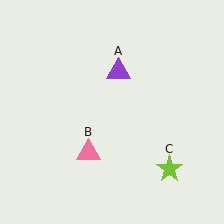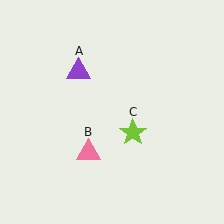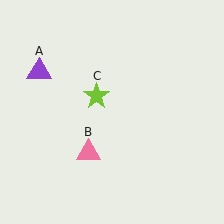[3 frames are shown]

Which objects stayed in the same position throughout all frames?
Pink triangle (object B) remained stationary.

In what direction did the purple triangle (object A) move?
The purple triangle (object A) moved left.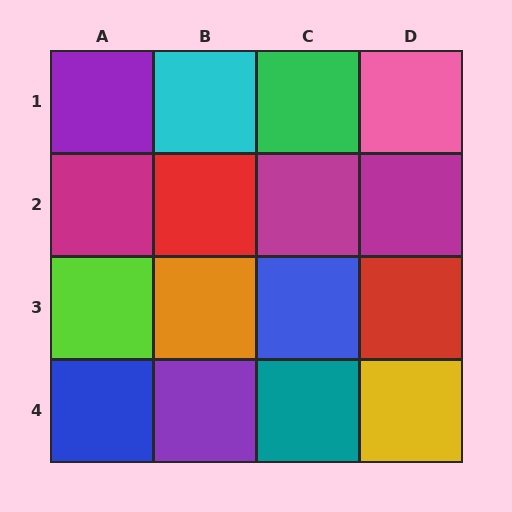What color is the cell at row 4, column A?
Blue.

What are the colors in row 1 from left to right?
Purple, cyan, green, pink.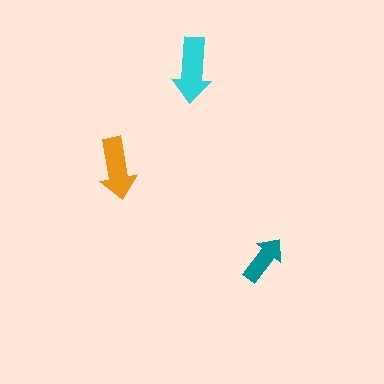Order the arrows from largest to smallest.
the cyan one, the orange one, the teal one.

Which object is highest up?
The cyan arrow is topmost.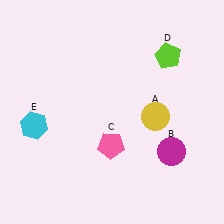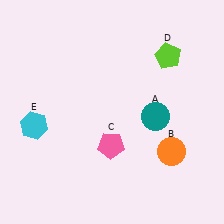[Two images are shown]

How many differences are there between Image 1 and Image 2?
There are 2 differences between the two images.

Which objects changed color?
A changed from yellow to teal. B changed from magenta to orange.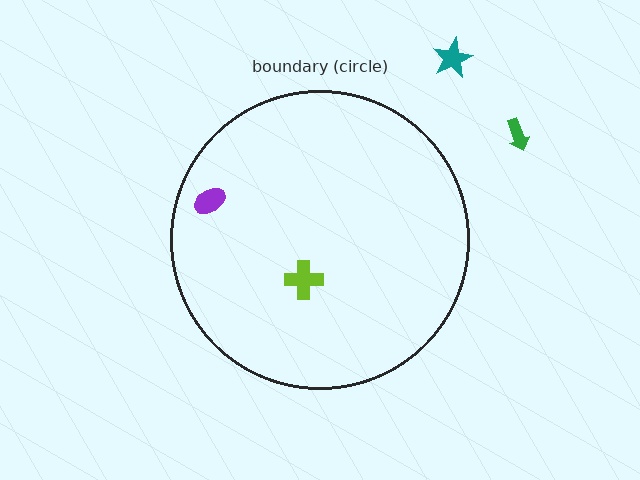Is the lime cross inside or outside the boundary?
Inside.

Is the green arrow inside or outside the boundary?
Outside.